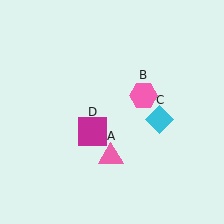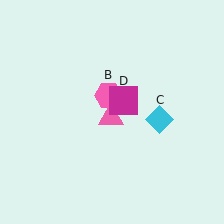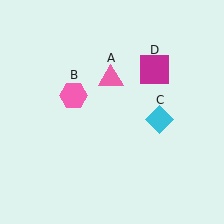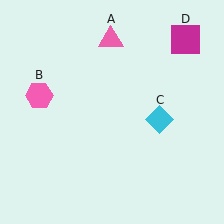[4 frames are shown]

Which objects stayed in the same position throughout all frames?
Cyan diamond (object C) remained stationary.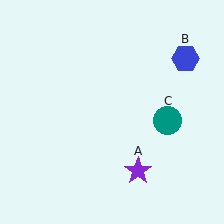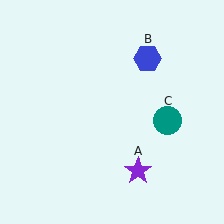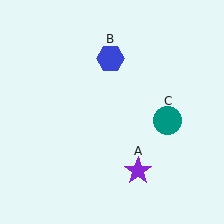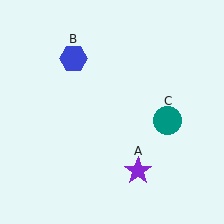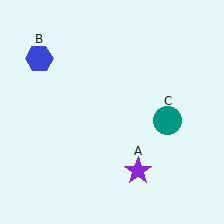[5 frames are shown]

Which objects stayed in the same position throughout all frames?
Purple star (object A) and teal circle (object C) remained stationary.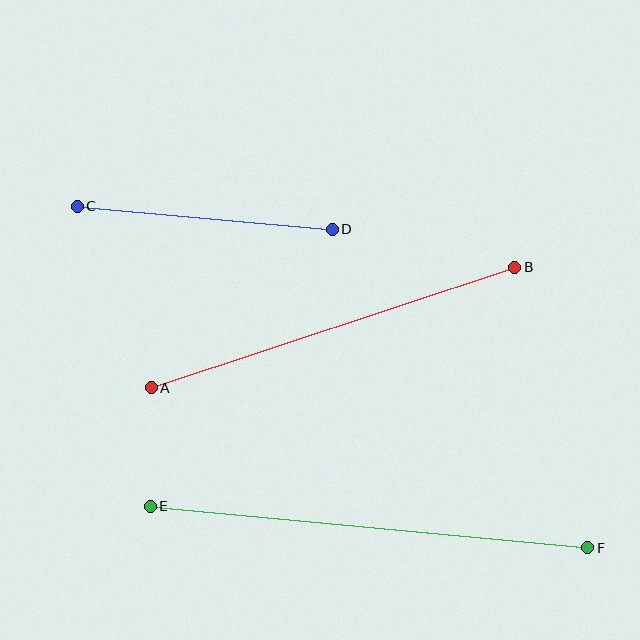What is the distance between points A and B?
The distance is approximately 383 pixels.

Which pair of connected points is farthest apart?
Points E and F are farthest apart.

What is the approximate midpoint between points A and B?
The midpoint is at approximately (333, 328) pixels.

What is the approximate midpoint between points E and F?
The midpoint is at approximately (369, 527) pixels.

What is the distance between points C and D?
The distance is approximately 256 pixels.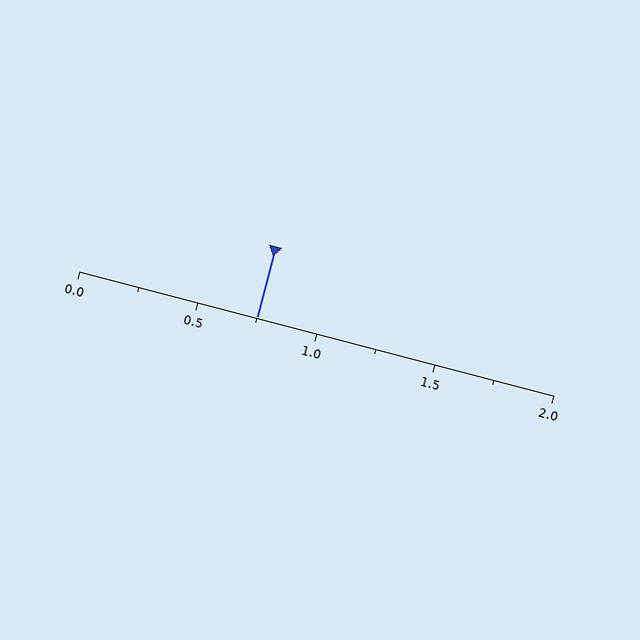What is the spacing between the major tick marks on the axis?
The major ticks are spaced 0.5 apart.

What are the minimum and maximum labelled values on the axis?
The axis runs from 0.0 to 2.0.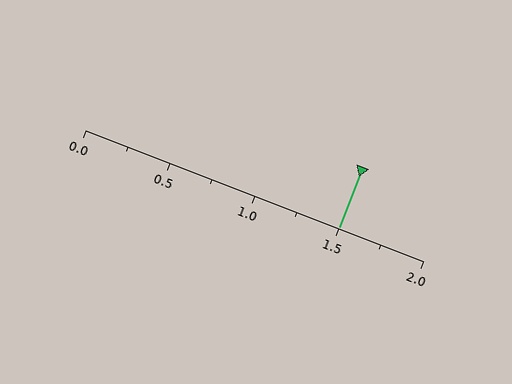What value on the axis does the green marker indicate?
The marker indicates approximately 1.5.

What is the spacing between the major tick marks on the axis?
The major ticks are spaced 0.5 apart.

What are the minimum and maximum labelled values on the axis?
The axis runs from 0.0 to 2.0.